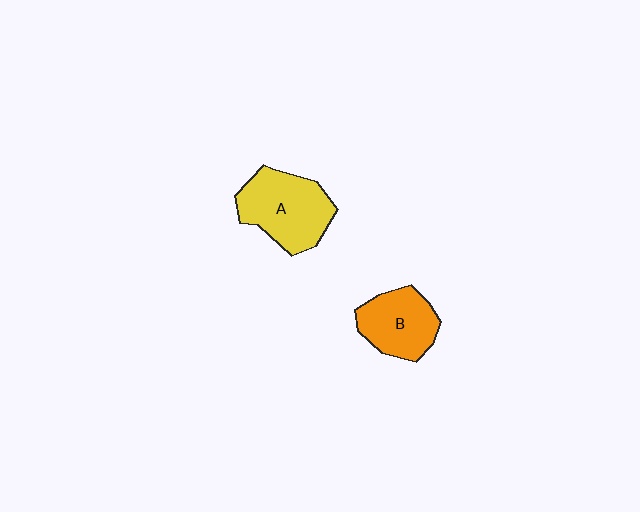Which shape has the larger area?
Shape A (yellow).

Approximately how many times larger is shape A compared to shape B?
Approximately 1.3 times.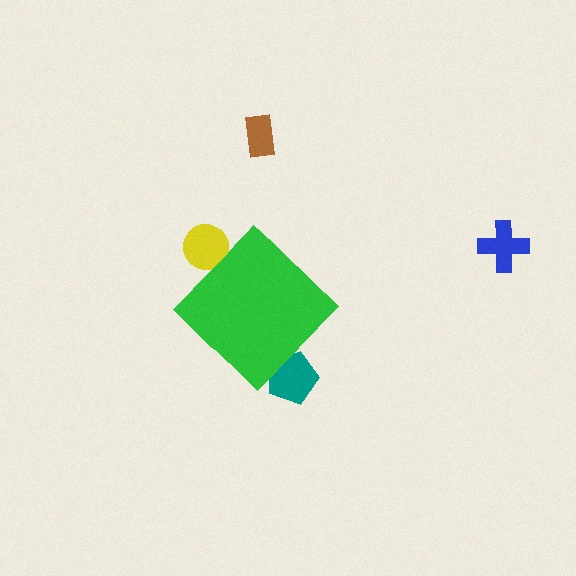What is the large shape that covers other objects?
A green diamond.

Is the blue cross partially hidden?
No, the blue cross is fully visible.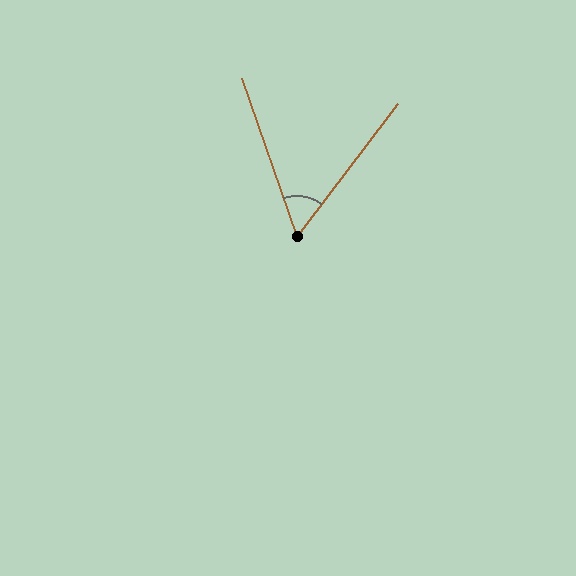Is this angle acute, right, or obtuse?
It is acute.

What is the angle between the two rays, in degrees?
Approximately 56 degrees.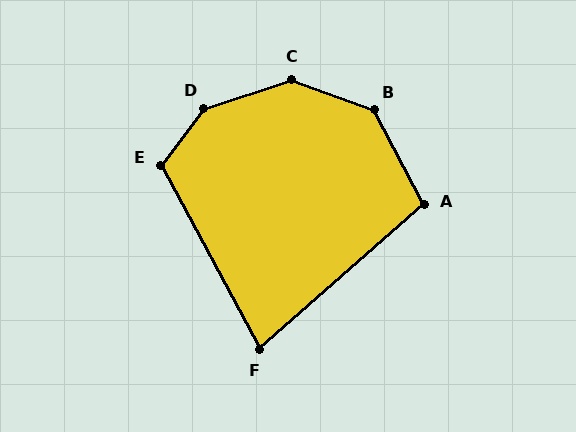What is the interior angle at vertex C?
Approximately 141 degrees (obtuse).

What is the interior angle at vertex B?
Approximately 138 degrees (obtuse).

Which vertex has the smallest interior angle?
F, at approximately 77 degrees.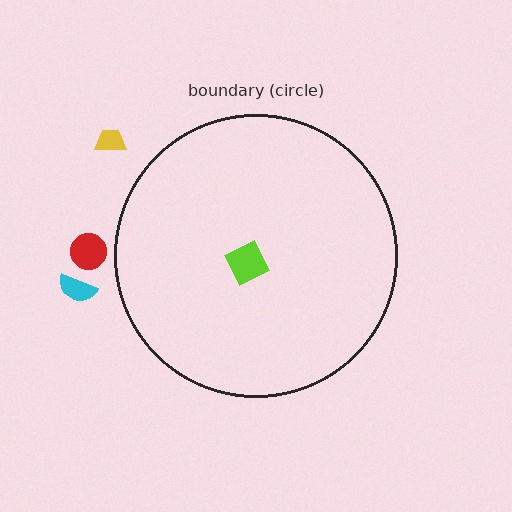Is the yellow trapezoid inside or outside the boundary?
Outside.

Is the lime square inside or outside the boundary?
Inside.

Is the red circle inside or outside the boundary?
Outside.